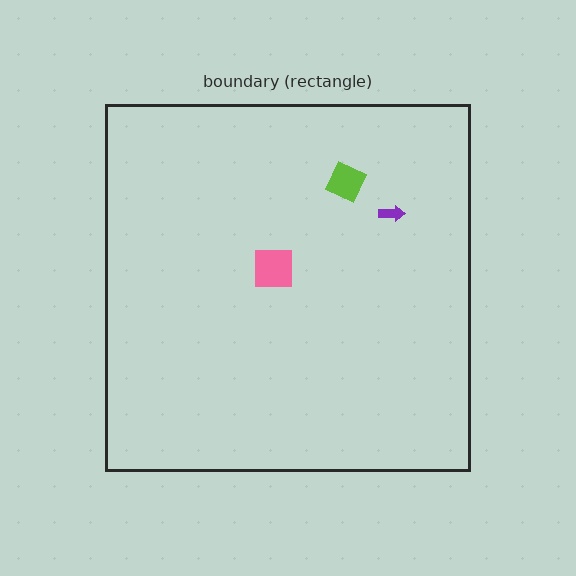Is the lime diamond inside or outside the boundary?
Inside.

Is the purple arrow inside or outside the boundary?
Inside.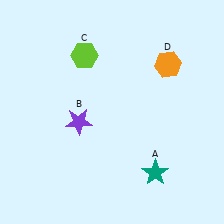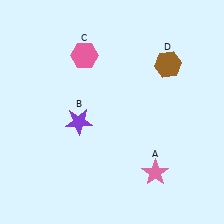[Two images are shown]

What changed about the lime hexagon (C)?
In Image 1, C is lime. In Image 2, it changed to pink.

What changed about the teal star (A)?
In Image 1, A is teal. In Image 2, it changed to pink.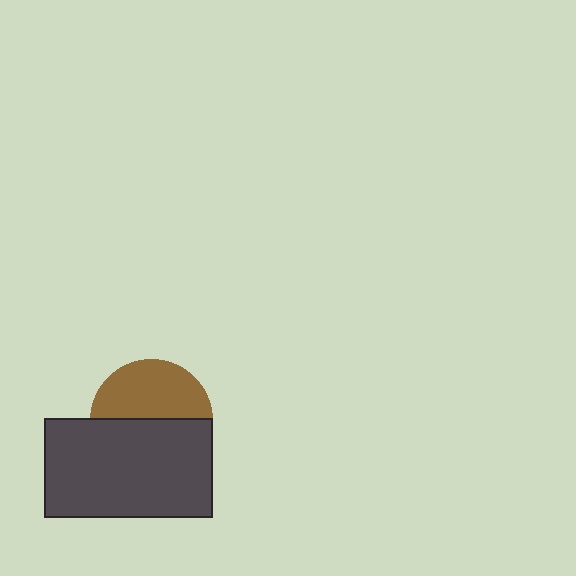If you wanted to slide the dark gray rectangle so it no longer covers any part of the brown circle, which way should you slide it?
Slide it down — that is the most direct way to separate the two shapes.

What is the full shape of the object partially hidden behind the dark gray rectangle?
The partially hidden object is a brown circle.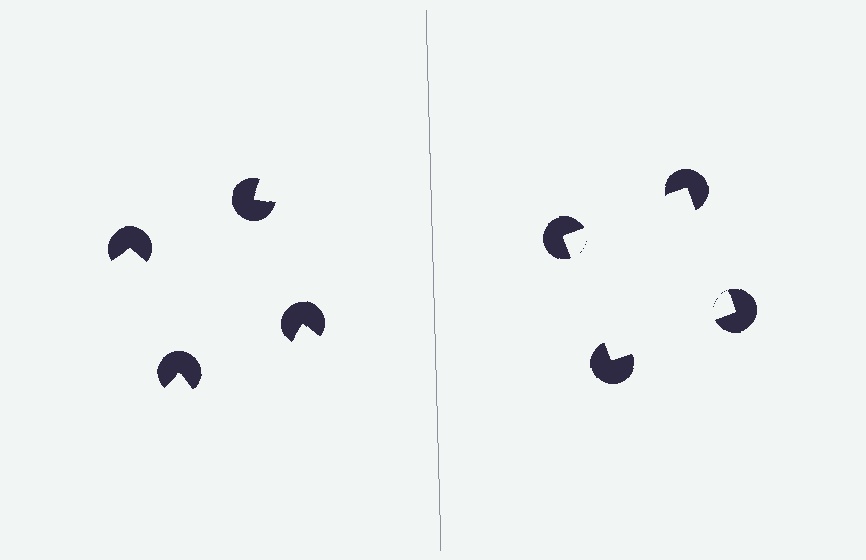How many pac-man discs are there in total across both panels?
8 — 4 on each side.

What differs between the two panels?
The pac-man discs are positioned identically on both sides; only the wedge orientations differ. On the right they align to a square; on the left they are misaligned.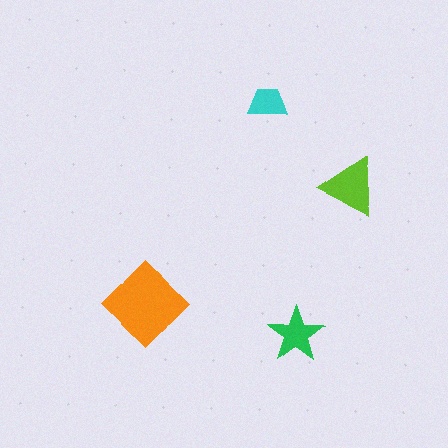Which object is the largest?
The orange diamond.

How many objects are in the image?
There are 4 objects in the image.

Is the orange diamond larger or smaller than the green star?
Larger.